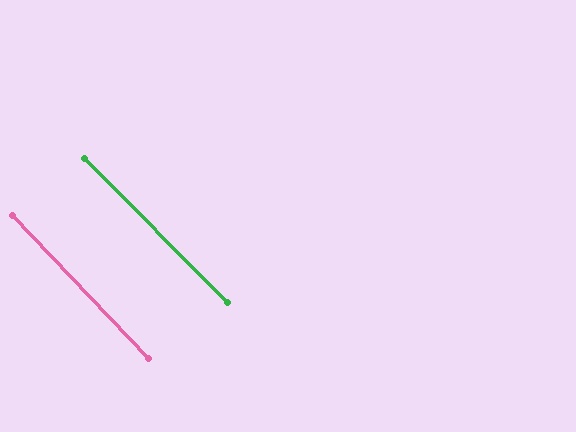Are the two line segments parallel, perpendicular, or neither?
Parallel — their directions differ by only 1.2°.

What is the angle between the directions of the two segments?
Approximately 1 degree.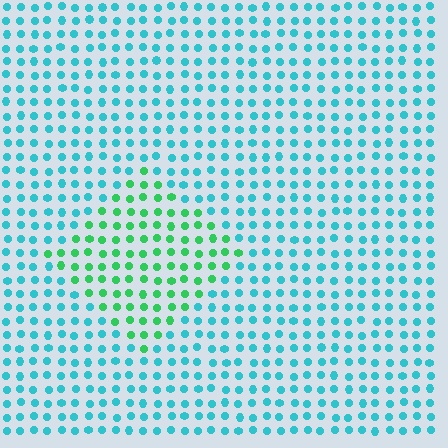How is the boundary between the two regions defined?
The boundary is defined purely by a slight shift in hue (about 46 degrees). Spacing, size, and orientation are identical on both sides.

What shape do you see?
I see a diamond.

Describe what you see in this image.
The image is filled with small cyan elements in a uniform arrangement. A diamond-shaped region is visible where the elements are tinted to a slightly different hue, forming a subtle color boundary.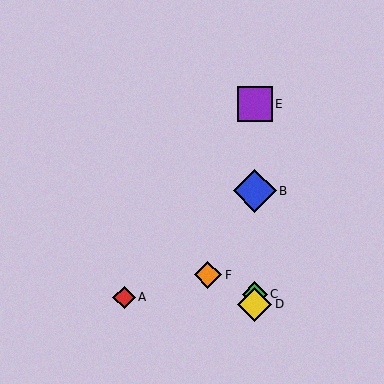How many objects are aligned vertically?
4 objects (B, C, D, E) are aligned vertically.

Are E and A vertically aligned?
No, E is at x≈255 and A is at x≈124.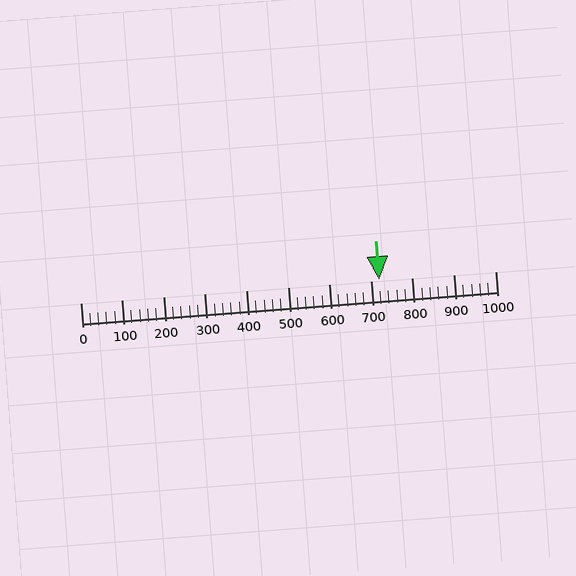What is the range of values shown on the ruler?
The ruler shows values from 0 to 1000.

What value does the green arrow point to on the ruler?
The green arrow points to approximately 720.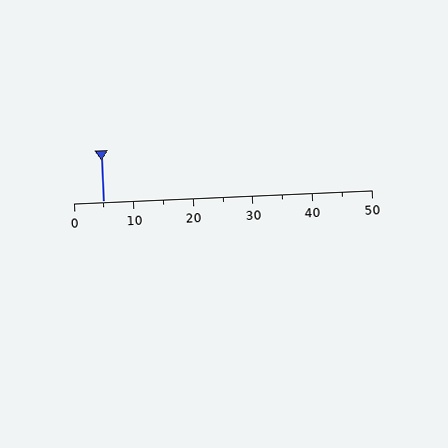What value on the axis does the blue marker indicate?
The marker indicates approximately 5.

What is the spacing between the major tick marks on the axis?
The major ticks are spaced 10 apart.